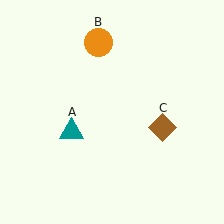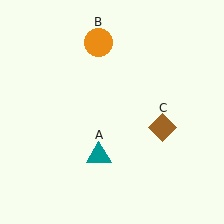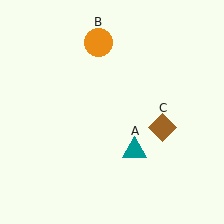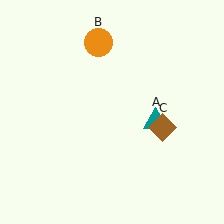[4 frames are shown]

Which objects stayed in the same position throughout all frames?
Orange circle (object B) and brown diamond (object C) remained stationary.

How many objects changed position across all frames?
1 object changed position: teal triangle (object A).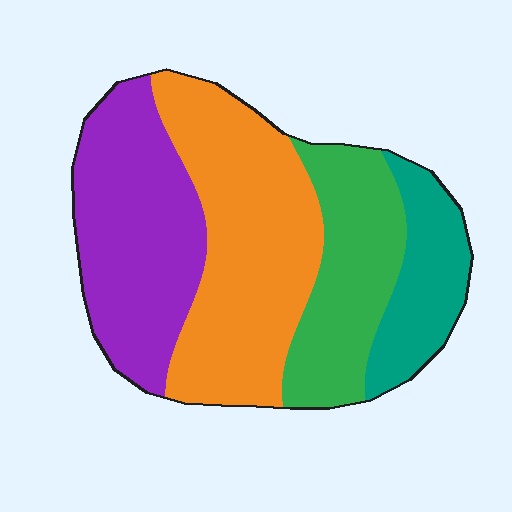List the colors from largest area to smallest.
From largest to smallest: orange, purple, green, teal.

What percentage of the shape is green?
Green takes up less than a quarter of the shape.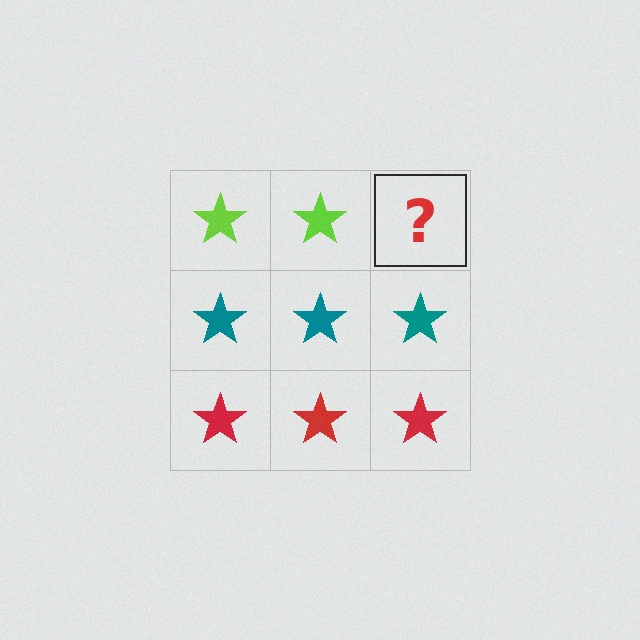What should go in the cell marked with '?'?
The missing cell should contain a lime star.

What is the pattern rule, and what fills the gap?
The rule is that each row has a consistent color. The gap should be filled with a lime star.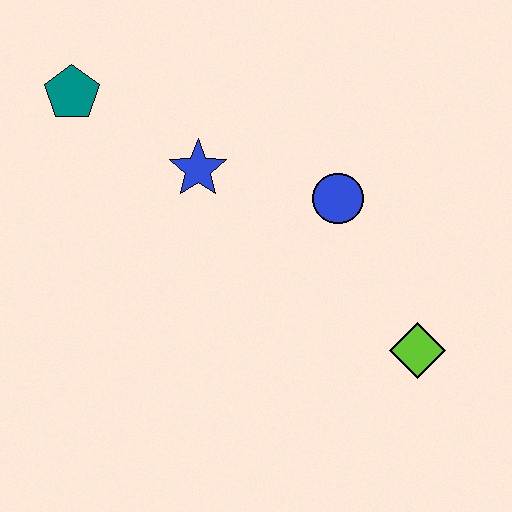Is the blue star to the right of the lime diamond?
No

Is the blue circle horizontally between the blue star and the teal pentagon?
No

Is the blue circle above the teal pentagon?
No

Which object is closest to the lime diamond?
The blue circle is closest to the lime diamond.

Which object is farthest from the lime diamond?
The teal pentagon is farthest from the lime diamond.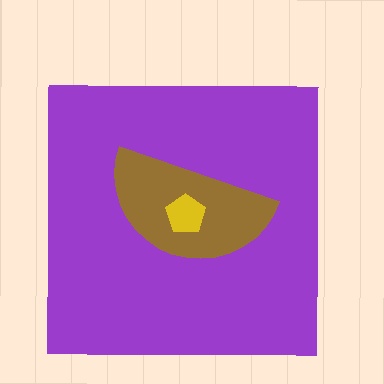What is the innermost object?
The yellow pentagon.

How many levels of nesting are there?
3.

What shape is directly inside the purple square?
The brown semicircle.